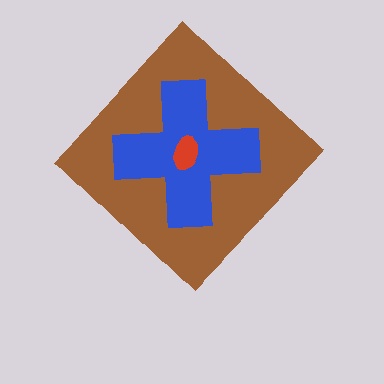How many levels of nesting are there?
3.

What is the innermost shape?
The red ellipse.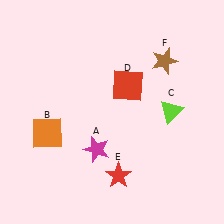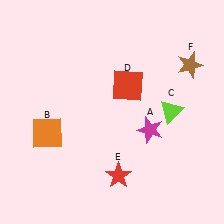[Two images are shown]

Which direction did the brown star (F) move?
The brown star (F) moved right.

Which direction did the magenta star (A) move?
The magenta star (A) moved right.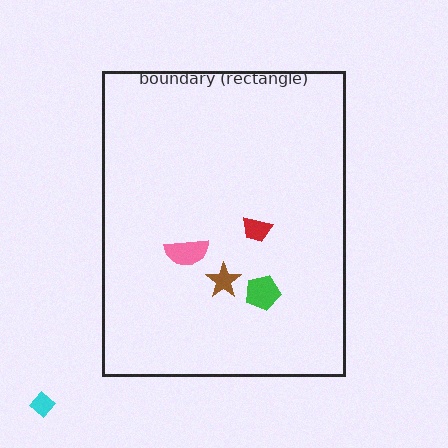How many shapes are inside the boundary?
4 inside, 1 outside.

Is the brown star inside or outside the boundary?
Inside.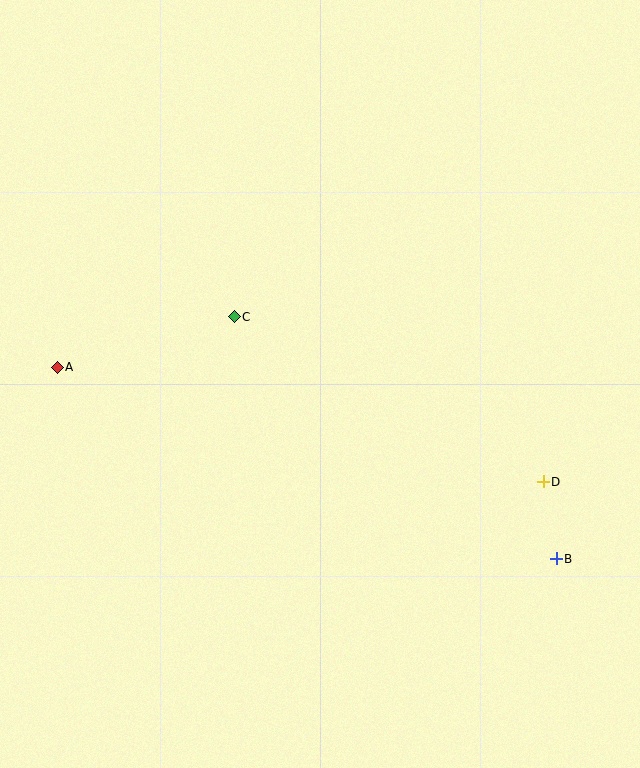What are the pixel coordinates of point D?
Point D is at (543, 482).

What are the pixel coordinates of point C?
Point C is at (234, 317).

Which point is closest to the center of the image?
Point C at (234, 317) is closest to the center.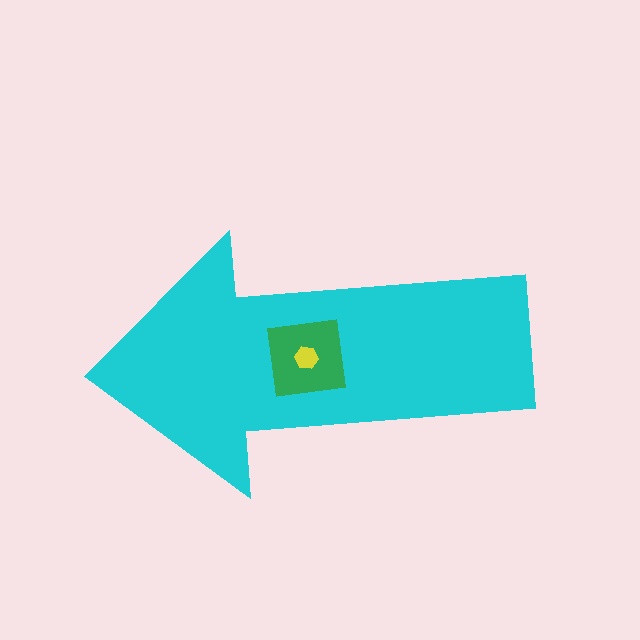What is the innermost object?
The yellow hexagon.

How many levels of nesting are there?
3.